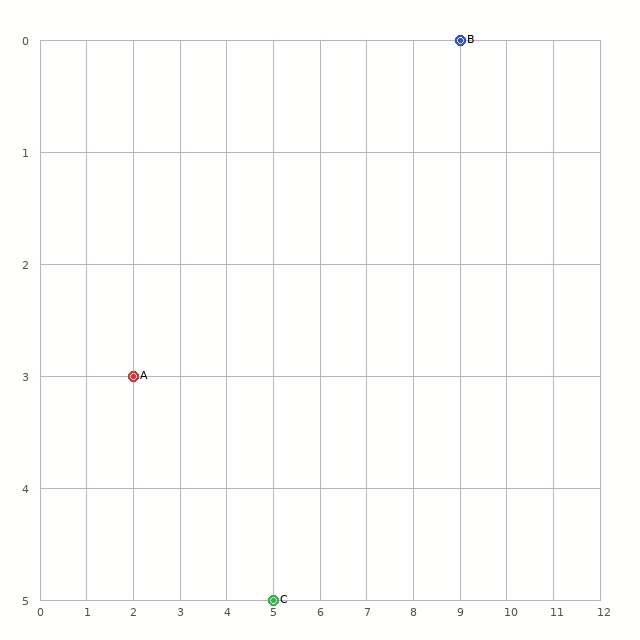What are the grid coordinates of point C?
Point C is at grid coordinates (5, 5).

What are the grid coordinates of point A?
Point A is at grid coordinates (2, 3).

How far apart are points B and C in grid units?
Points B and C are 4 columns and 5 rows apart (about 6.4 grid units diagonally).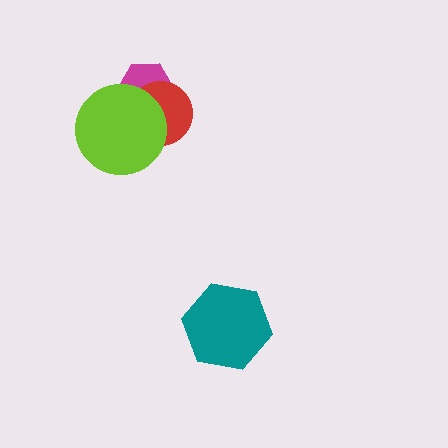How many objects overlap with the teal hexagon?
0 objects overlap with the teal hexagon.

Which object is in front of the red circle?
The lime circle is in front of the red circle.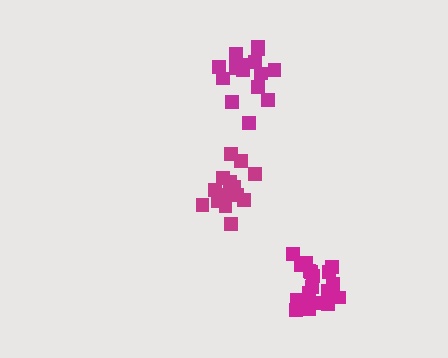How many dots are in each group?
Group 1: 15 dots, Group 2: 19 dots, Group 3: 14 dots (48 total).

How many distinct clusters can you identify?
There are 3 distinct clusters.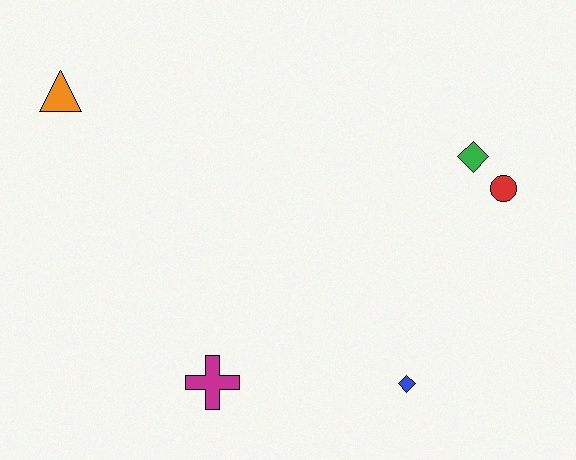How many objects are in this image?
There are 5 objects.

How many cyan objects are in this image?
There are no cyan objects.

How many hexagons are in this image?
There are no hexagons.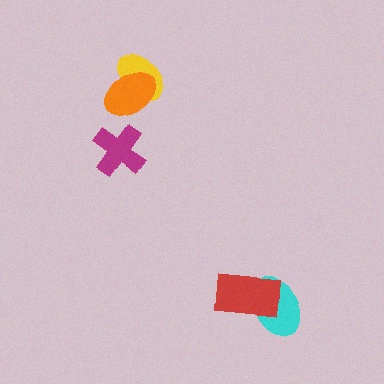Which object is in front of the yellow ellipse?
The orange ellipse is in front of the yellow ellipse.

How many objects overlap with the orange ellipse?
1 object overlaps with the orange ellipse.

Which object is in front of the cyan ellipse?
The red rectangle is in front of the cyan ellipse.